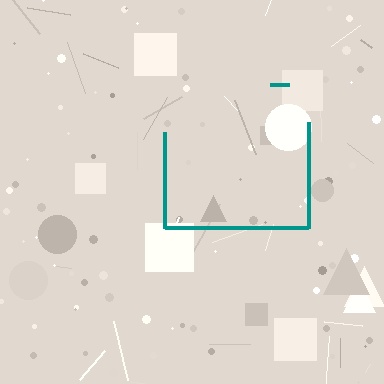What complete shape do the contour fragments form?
The contour fragments form a square.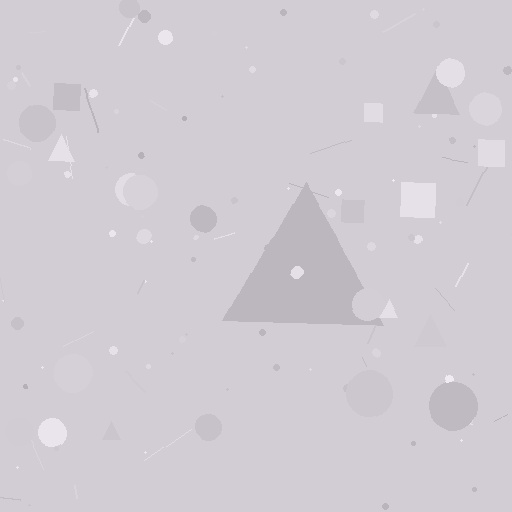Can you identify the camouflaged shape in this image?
The camouflaged shape is a triangle.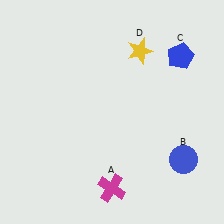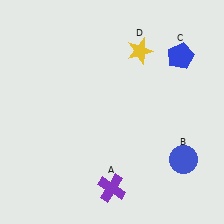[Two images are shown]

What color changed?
The cross (A) changed from magenta in Image 1 to purple in Image 2.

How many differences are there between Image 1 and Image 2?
There is 1 difference between the two images.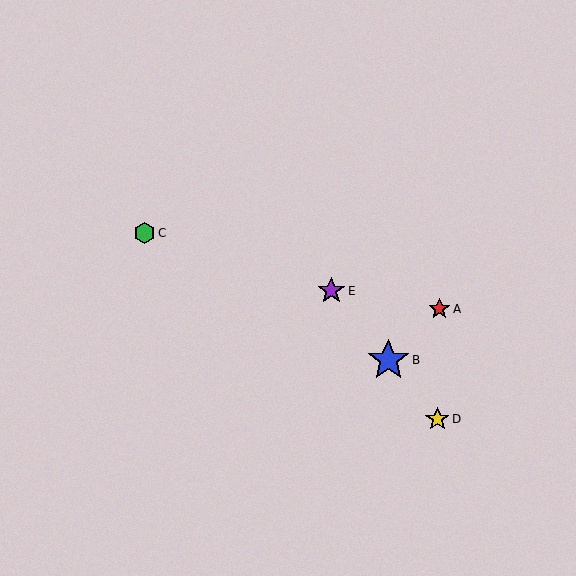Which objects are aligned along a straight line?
Objects B, D, E are aligned along a straight line.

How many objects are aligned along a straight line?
3 objects (B, D, E) are aligned along a straight line.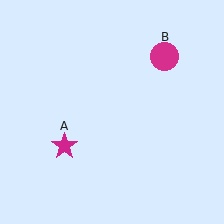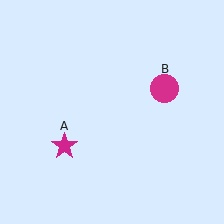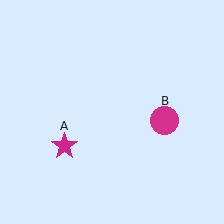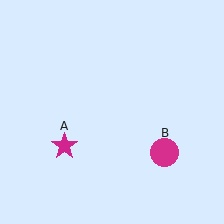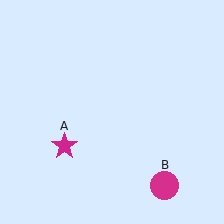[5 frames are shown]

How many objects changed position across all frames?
1 object changed position: magenta circle (object B).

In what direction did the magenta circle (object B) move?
The magenta circle (object B) moved down.